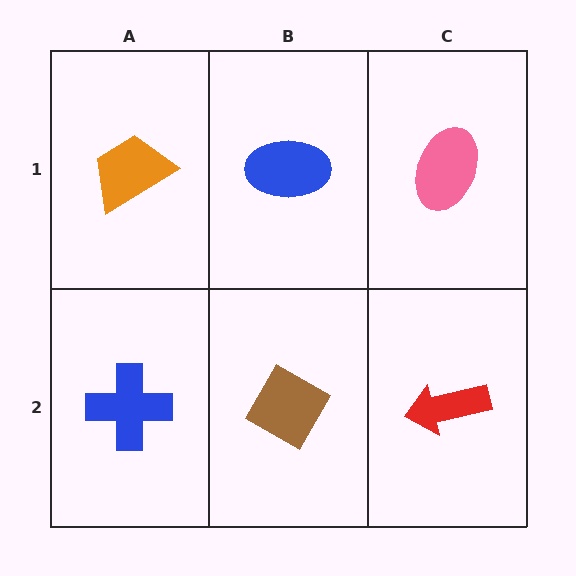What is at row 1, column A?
An orange trapezoid.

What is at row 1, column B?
A blue ellipse.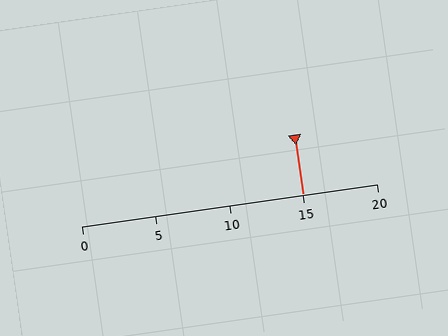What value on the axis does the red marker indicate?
The marker indicates approximately 15.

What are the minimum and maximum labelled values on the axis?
The axis runs from 0 to 20.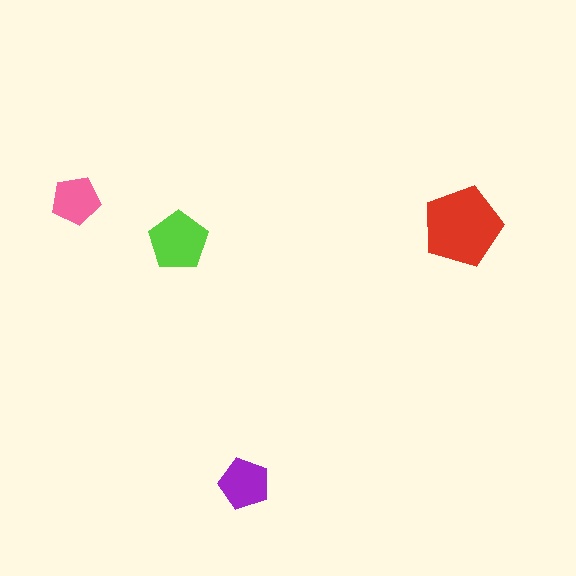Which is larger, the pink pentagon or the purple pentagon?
The purple one.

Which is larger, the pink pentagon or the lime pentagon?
The lime one.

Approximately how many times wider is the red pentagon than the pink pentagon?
About 1.5 times wider.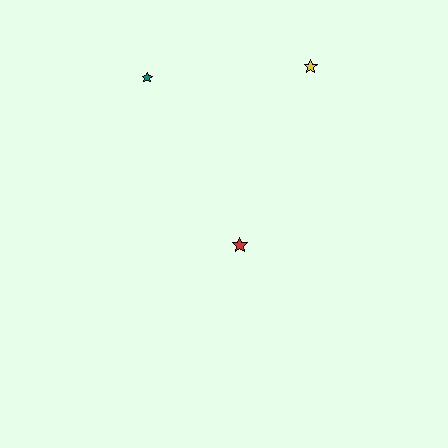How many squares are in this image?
There are no squares.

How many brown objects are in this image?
There are no brown objects.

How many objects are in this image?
There are 3 objects.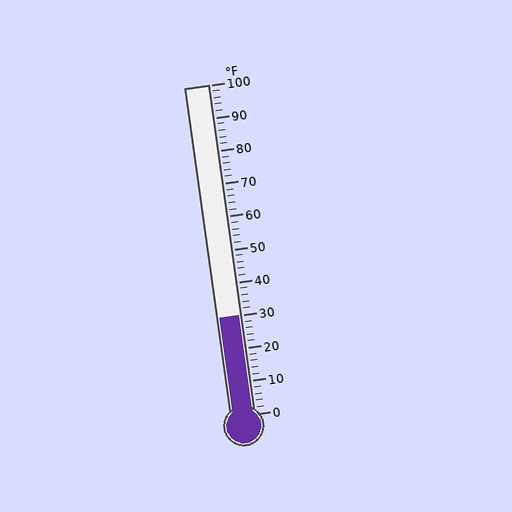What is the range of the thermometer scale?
The thermometer scale ranges from 0°F to 100°F.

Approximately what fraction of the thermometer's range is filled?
The thermometer is filled to approximately 30% of its range.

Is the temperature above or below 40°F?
The temperature is below 40°F.